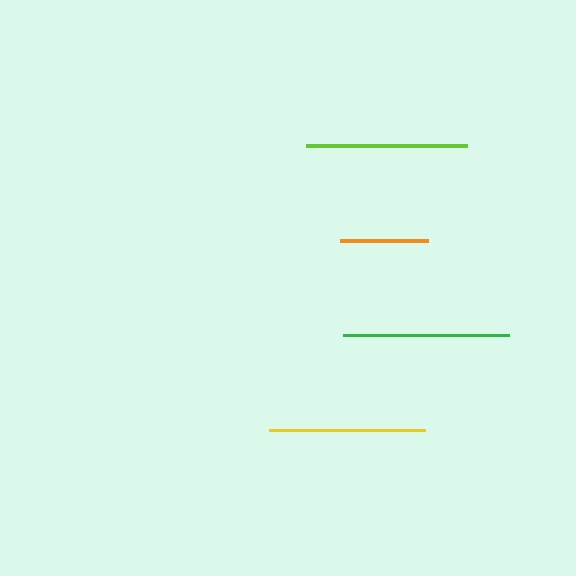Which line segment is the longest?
The green line is the longest at approximately 166 pixels.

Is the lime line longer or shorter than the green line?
The green line is longer than the lime line.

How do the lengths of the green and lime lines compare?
The green and lime lines are approximately the same length.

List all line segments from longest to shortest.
From longest to shortest: green, lime, yellow, orange.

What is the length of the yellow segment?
The yellow segment is approximately 156 pixels long.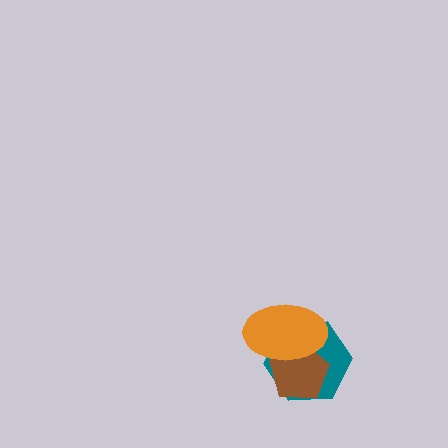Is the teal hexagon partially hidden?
Yes, it is partially covered by another shape.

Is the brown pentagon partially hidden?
Yes, it is partially covered by another shape.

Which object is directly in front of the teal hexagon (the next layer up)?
The brown pentagon is directly in front of the teal hexagon.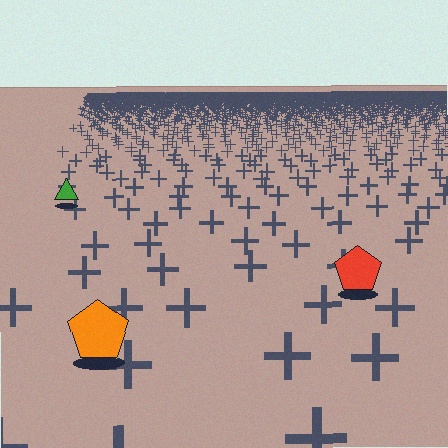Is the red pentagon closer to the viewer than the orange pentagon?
No. The orange pentagon is closer — you can tell from the texture gradient: the ground texture is coarser near it.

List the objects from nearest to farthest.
From nearest to farthest: the orange pentagon, the red pentagon, the green triangle.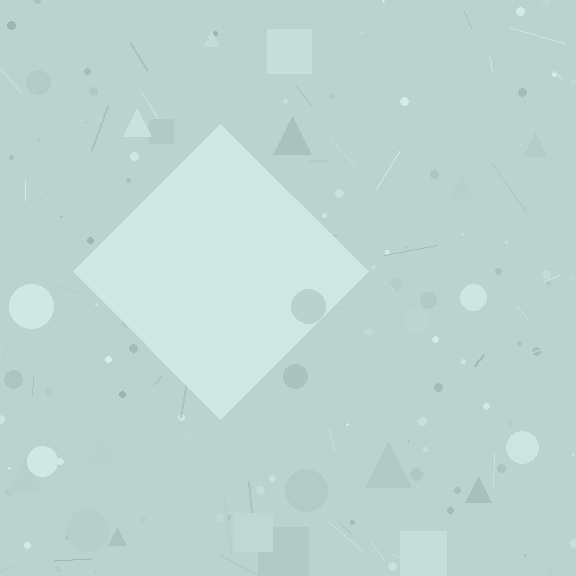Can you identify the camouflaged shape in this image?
The camouflaged shape is a diamond.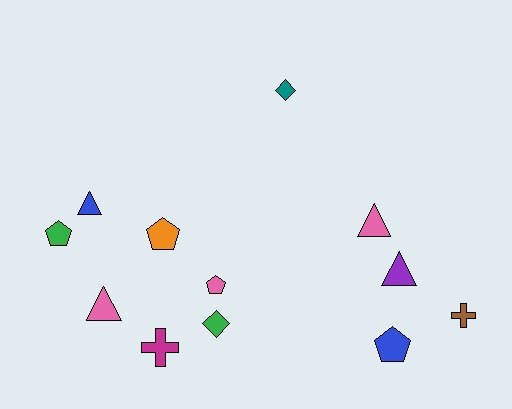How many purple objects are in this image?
There is 1 purple object.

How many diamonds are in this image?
There are 2 diamonds.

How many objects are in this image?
There are 12 objects.